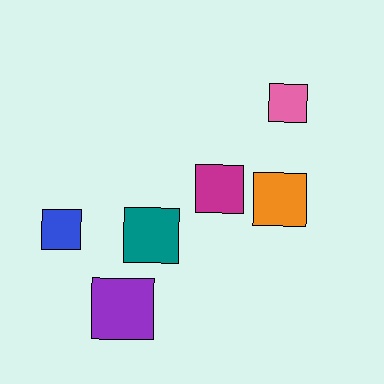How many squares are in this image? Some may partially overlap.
There are 6 squares.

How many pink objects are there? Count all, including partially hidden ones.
There is 1 pink object.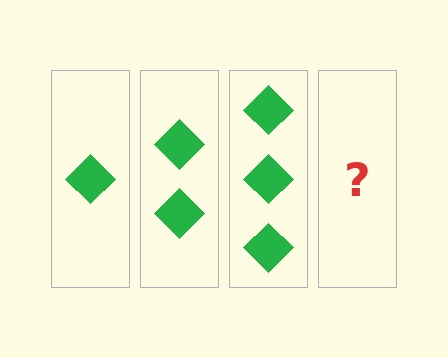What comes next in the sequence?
The next element should be 4 diamonds.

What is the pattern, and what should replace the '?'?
The pattern is that each step adds one more diamond. The '?' should be 4 diamonds.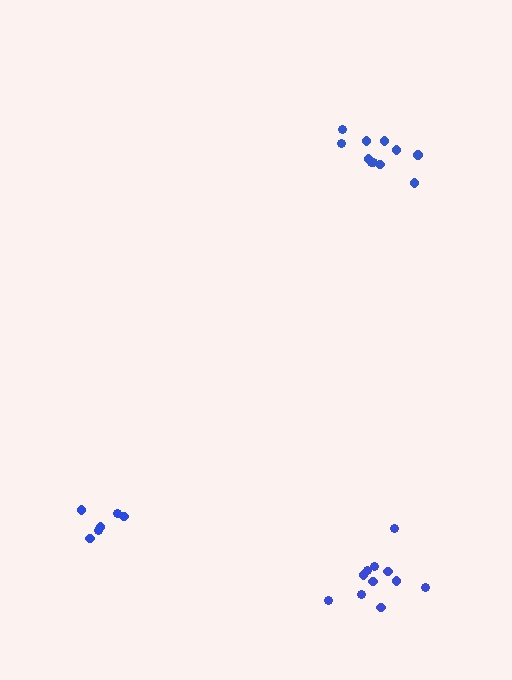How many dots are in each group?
Group 1: 11 dots, Group 2: 6 dots, Group 3: 11 dots (28 total).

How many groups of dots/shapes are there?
There are 3 groups.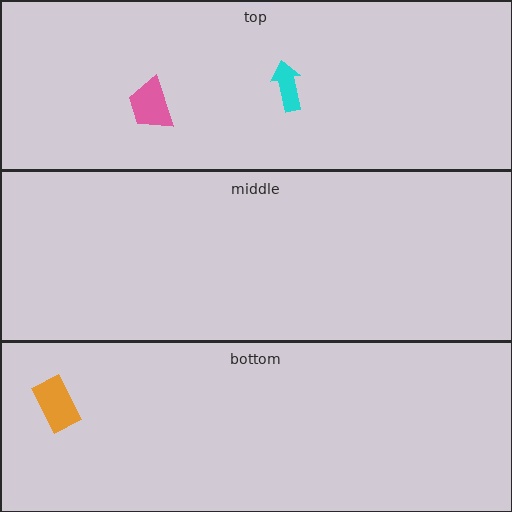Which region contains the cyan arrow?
The top region.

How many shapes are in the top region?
2.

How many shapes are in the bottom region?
1.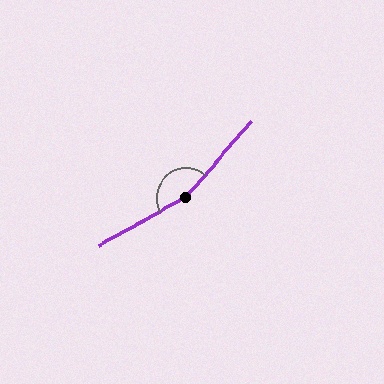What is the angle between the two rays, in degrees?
Approximately 160 degrees.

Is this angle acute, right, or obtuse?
It is obtuse.